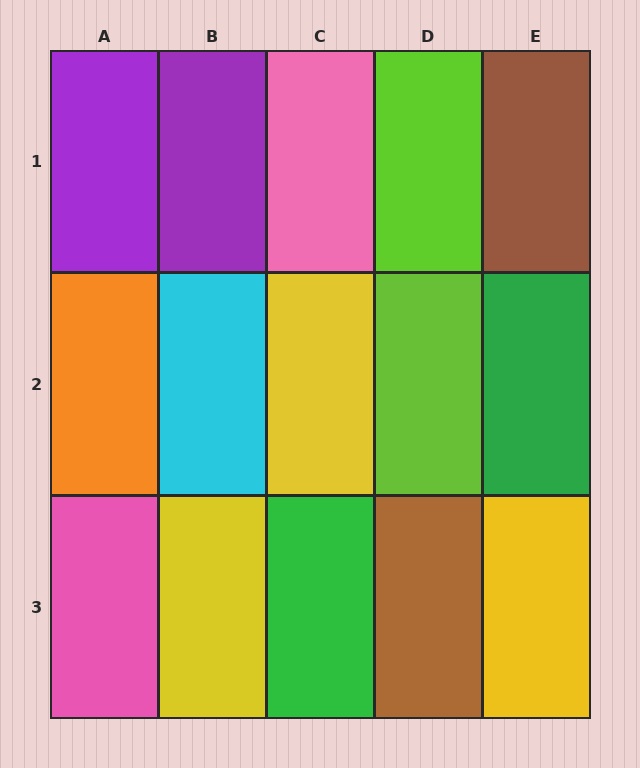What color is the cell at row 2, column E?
Green.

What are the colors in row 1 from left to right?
Purple, purple, pink, lime, brown.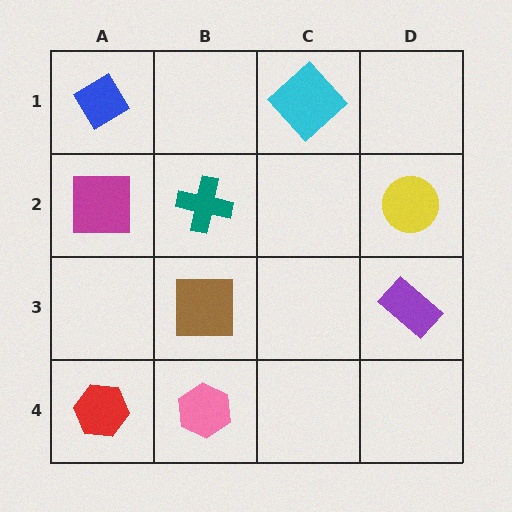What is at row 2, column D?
A yellow circle.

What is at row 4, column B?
A pink hexagon.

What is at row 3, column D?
A purple rectangle.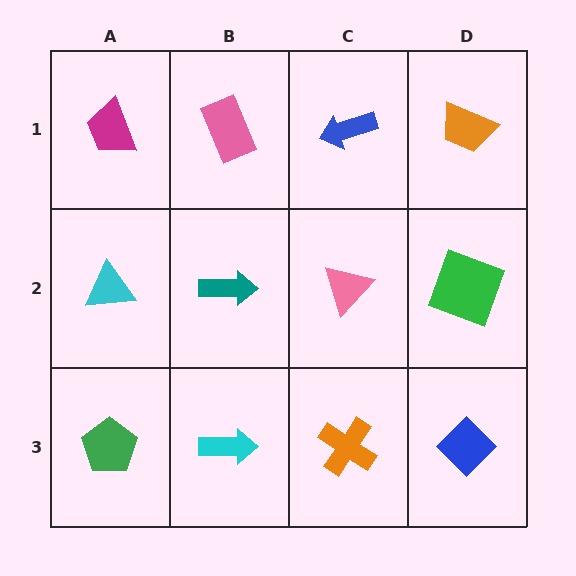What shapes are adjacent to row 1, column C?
A pink triangle (row 2, column C), a pink rectangle (row 1, column B), an orange trapezoid (row 1, column D).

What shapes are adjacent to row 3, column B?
A teal arrow (row 2, column B), a green pentagon (row 3, column A), an orange cross (row 3, column C).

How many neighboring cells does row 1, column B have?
3.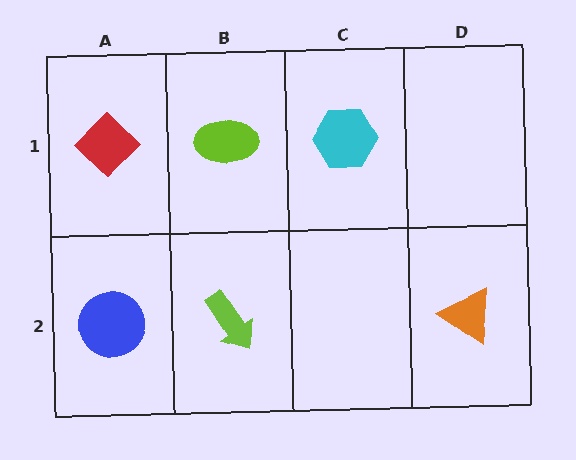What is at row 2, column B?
A lime arrow.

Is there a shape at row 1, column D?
No, that cell is empty.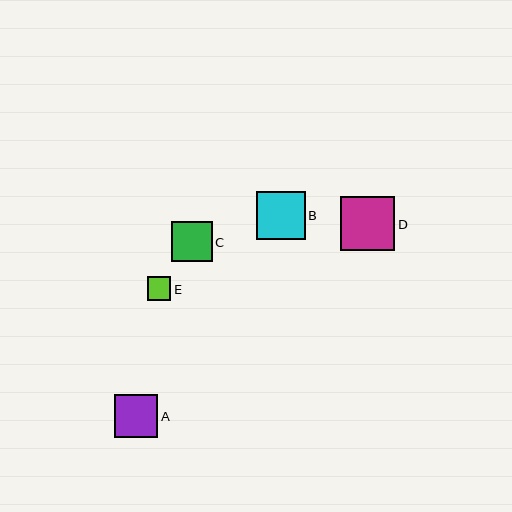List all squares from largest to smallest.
From largest to smallest: D, B, A, C, E.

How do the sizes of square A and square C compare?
Square A and square C are approximately the same size.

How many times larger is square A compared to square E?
Square A is approximately 1.8 times the size of square E.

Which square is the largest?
Square D is the largest with a size of approximately 54 pixels.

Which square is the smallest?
Square E is the smallest with a size of approximately 24 pixels.